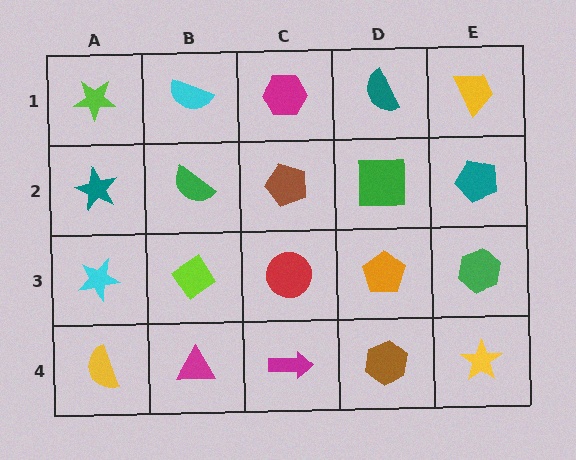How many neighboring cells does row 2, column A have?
3.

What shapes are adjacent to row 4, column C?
A red circle (row 3, column C), a magenta triangle (row 4, column B), a brown hexagon (row 4, column D).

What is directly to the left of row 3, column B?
A cyan star.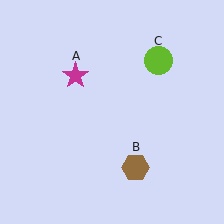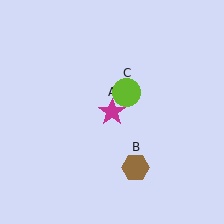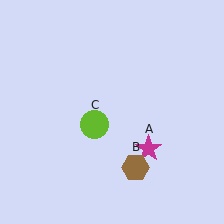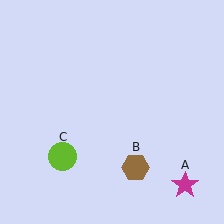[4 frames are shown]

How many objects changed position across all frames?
2 objects changed position: magenta star (object A), lime circle (object C).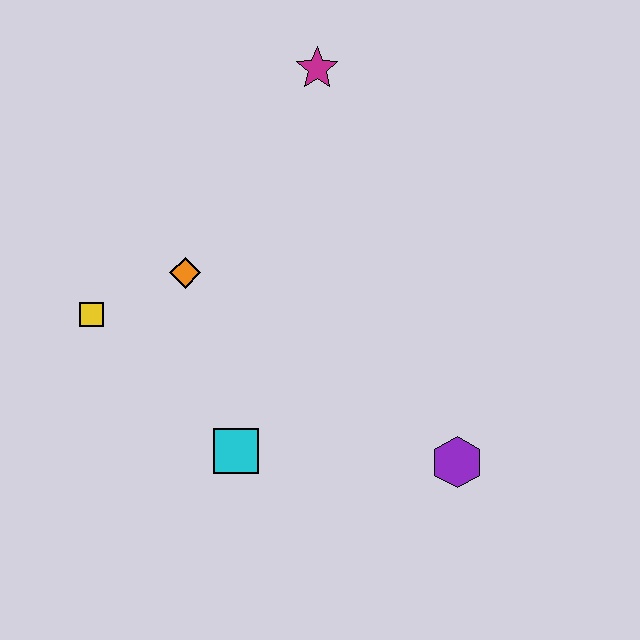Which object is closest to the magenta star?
The orange diamond is closest to the magenta star.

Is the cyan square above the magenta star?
No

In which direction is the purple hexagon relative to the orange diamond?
The purple hexagon is to the right of the orange diamond.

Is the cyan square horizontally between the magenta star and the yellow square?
Yes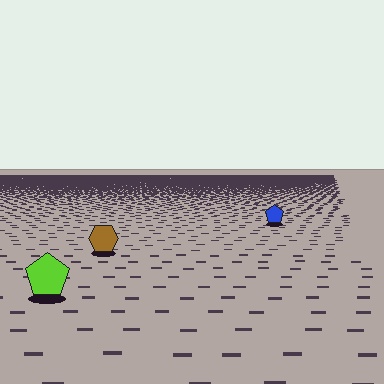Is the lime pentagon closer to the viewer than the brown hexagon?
Yes. The lime pentagon is closer — you can tell from the texture gradient: the ground texture is coarser near it.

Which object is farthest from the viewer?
The blue pentagon is farthest from the viewer. It appears smaller and the ground texture around it is denser.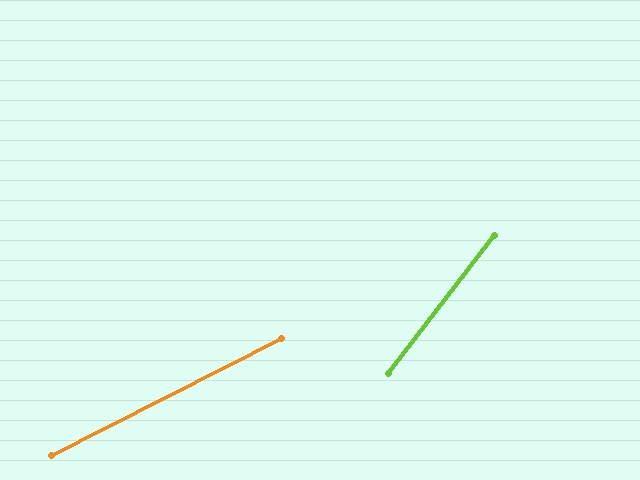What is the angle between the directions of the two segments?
Approximately 26 degrees.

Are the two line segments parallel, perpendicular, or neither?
Neither parallel nor perpendicular — they differ by about 26°.